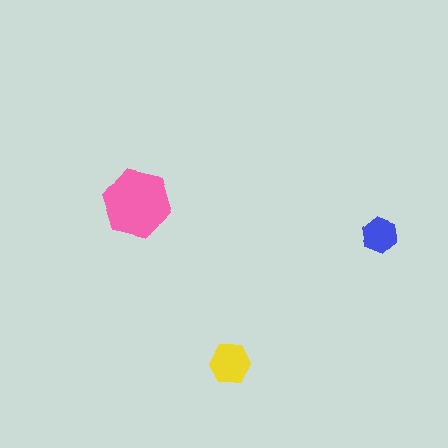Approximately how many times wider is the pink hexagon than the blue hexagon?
About 2 times wider.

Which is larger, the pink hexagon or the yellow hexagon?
The pink one.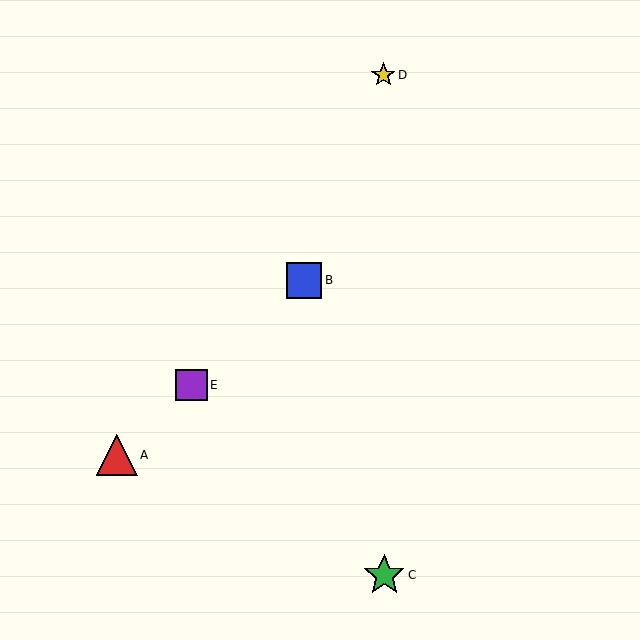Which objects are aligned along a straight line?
Objects A, B, E are aligned along a straight line.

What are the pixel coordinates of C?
Object C is at (384, 575).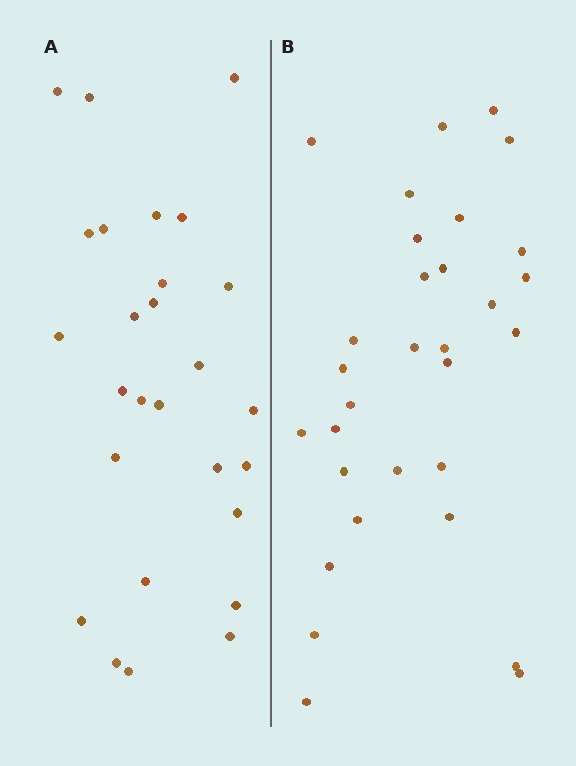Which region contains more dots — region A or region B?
Region B (the right region) has more dots.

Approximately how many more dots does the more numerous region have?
Region B has about 4 more dots than region A.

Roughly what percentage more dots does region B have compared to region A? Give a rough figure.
About 15% more.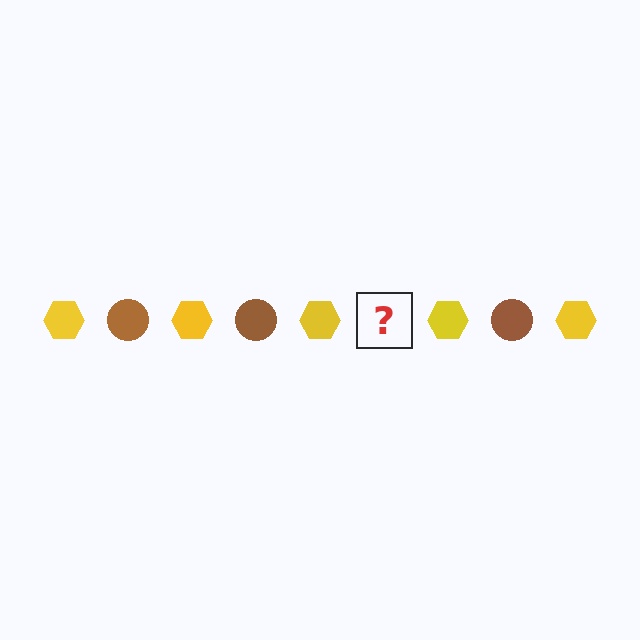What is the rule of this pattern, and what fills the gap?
The rule is that the pattern alternates between yellow hexagon and brown circle. The gap should be filled with a brown circle.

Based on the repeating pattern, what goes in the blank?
The blank should be a brown circle.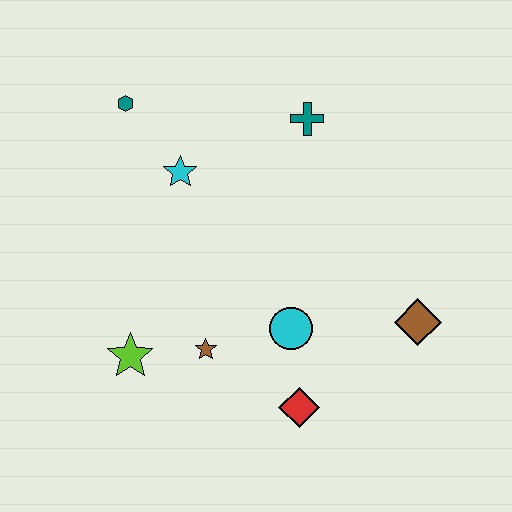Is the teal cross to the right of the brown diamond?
No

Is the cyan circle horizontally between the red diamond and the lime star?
Yes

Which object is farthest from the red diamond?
The teal hexagon is farthest from the red diamond.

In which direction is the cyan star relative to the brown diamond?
The cyan star is to the left of the brown diamond.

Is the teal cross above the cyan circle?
Yes